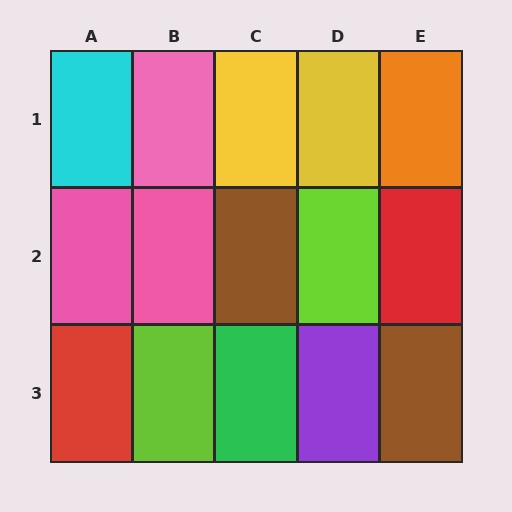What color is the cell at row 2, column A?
Pink.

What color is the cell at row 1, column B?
Pink.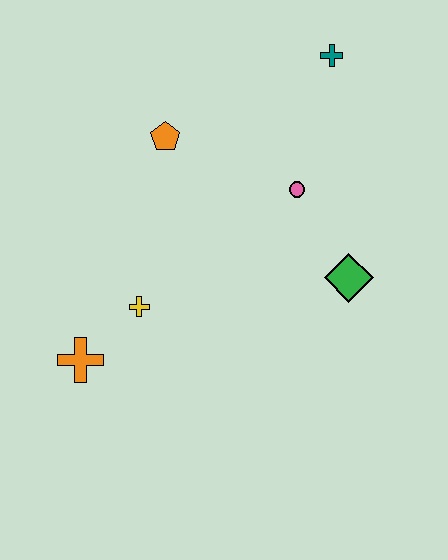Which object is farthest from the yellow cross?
The teal cross is farthest from the yellow cross.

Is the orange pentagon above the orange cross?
Yes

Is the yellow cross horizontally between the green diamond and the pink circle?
No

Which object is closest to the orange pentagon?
The pink circle is closest to the orange pentagon.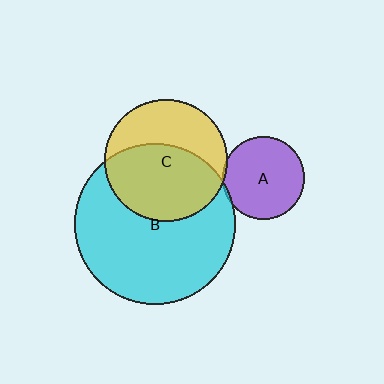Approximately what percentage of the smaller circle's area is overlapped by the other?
Approximately 60%.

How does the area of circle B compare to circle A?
Approximately 3.8 times.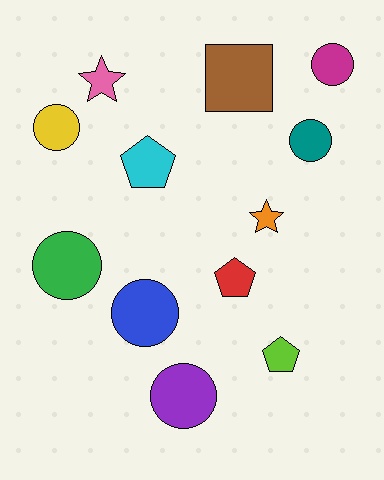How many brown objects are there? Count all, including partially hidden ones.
There is 1 brown object.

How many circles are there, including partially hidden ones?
There are 6 circles.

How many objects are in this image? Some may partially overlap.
There are 12 objects.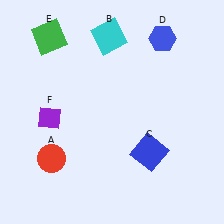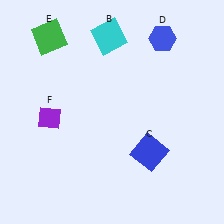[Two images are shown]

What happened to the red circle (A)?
The red circle (A) was removed in Image 2. It was in the bottom-left area of Image 1.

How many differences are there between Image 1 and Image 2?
There is 1 difference between the two images.